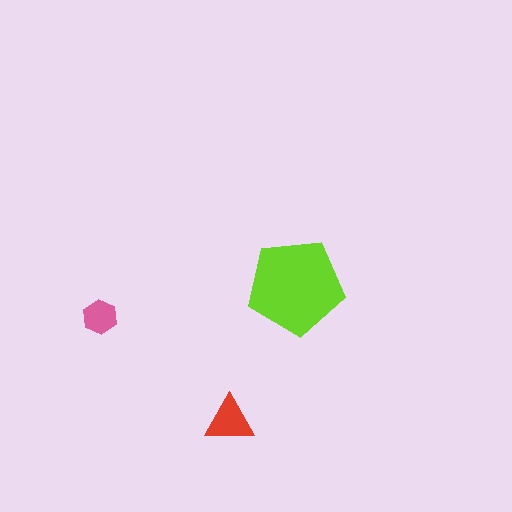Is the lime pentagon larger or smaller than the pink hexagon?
Larger.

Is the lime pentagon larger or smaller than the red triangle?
Larger.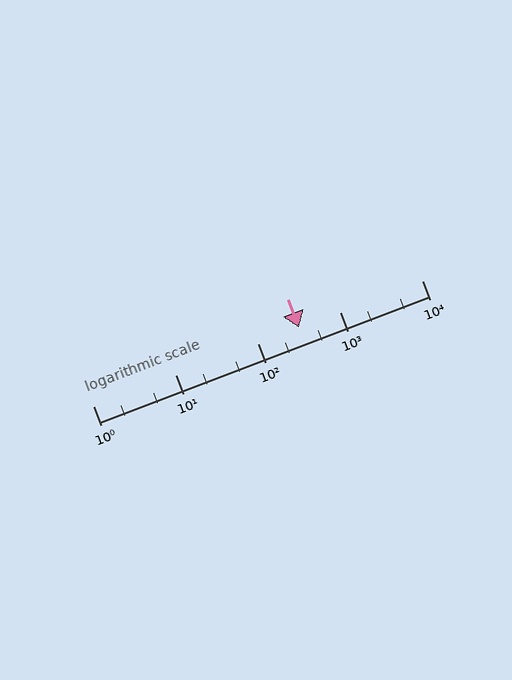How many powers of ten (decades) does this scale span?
The scale spans 4 decades, from 1 to 10000.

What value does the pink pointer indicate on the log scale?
The pointer indicates approximately 320.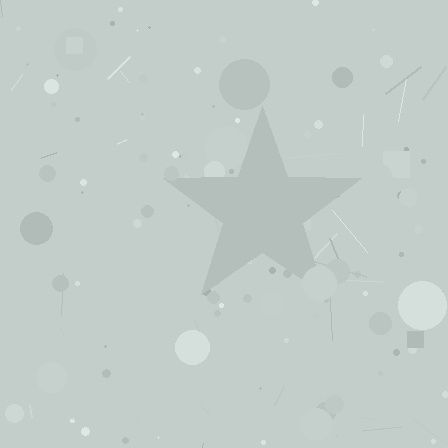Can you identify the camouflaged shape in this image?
The camouflaged shape is a star.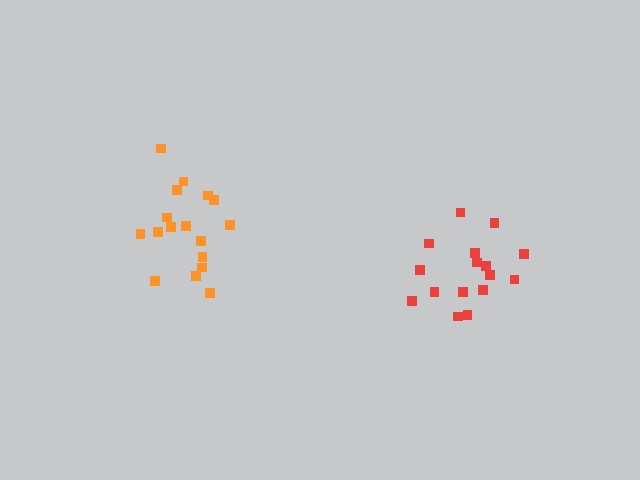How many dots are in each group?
Group 1: 16 dots, Group 2: 17 dots (33 total).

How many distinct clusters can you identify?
There are 2 distinct clusters.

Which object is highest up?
The orange cluster is topmost.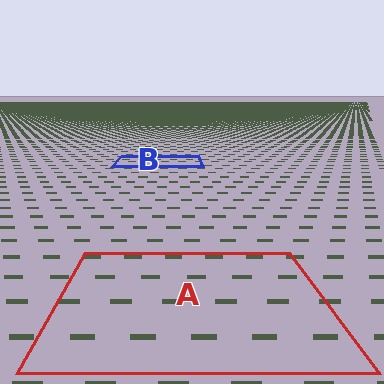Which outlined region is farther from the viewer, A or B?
Region B is farther from the viewer — the texture elements inside it appear smaller and more densely packed.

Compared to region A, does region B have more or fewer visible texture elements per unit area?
Region B has more texture elements per unit area — they are packed more densely because it is farther away.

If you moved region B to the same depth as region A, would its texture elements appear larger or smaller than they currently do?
They would appear larger. At a closer depth, the same texture elements are projected at a bigger on-screen size.